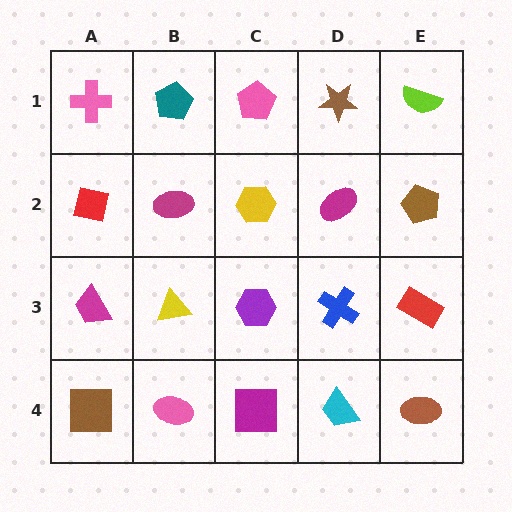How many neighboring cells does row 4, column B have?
3.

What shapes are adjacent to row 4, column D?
A blue cross (row 3, column D), a magenta square (row 4, column C), a brown ellipse (row 4, column E).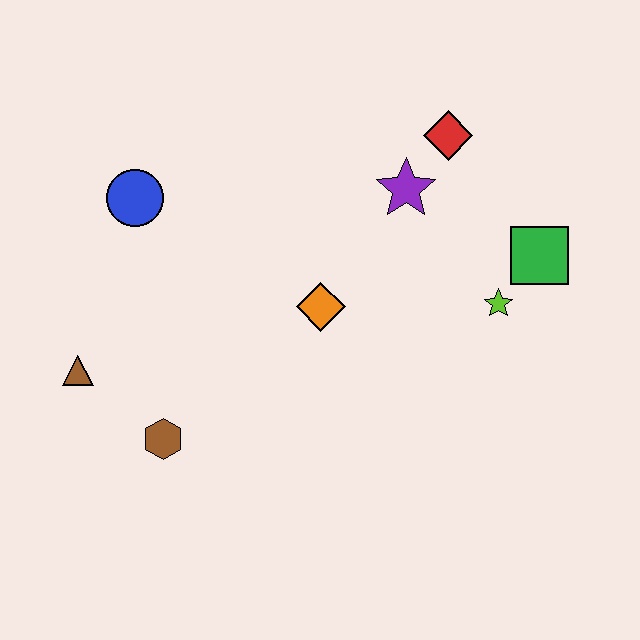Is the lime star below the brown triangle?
No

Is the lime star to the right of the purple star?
Yes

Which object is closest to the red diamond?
The purple star is closest to the red diamond.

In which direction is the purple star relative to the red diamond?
The purple star is below the red diamond.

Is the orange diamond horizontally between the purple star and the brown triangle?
Yes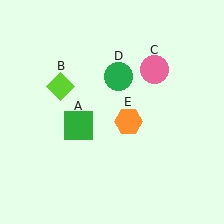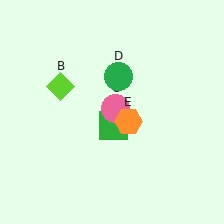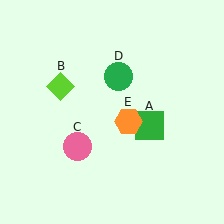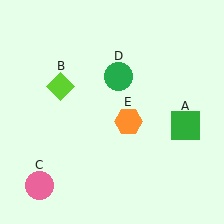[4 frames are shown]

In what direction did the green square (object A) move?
The green square (object A) moved right.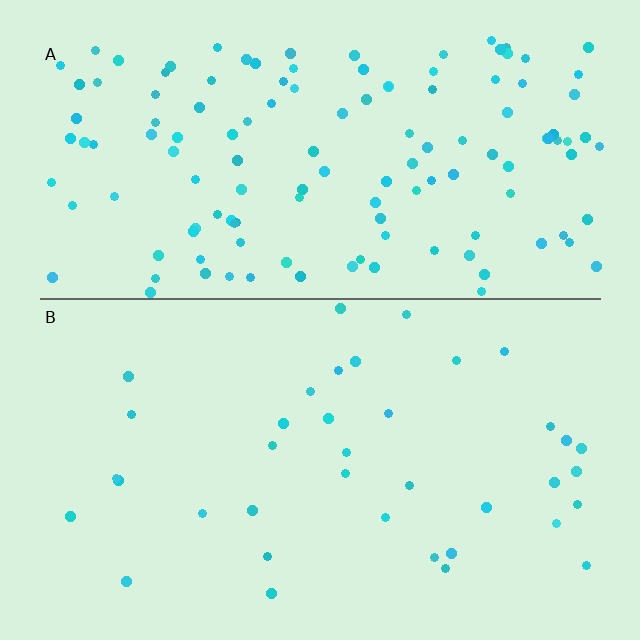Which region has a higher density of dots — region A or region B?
A (the top).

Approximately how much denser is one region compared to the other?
Approximately 3.5× — region A over region B.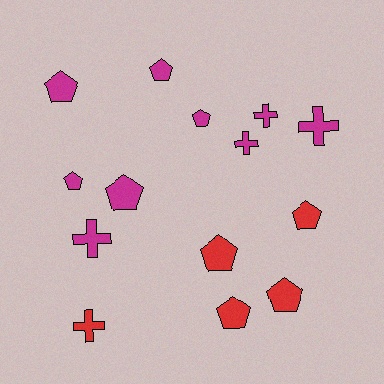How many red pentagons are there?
There are 4 red pentagons.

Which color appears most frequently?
Magenta, with 9 objects.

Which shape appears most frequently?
Pentagon, with 9 objects.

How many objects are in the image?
There are 14 objects.